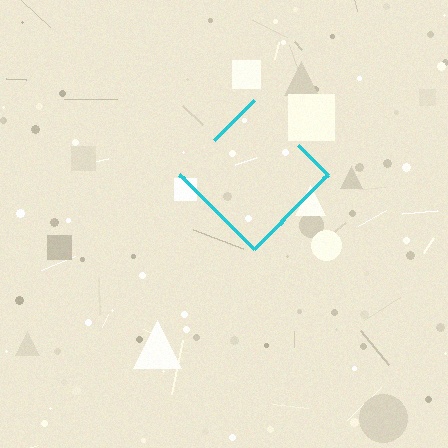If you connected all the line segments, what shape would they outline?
They would outline a diamond.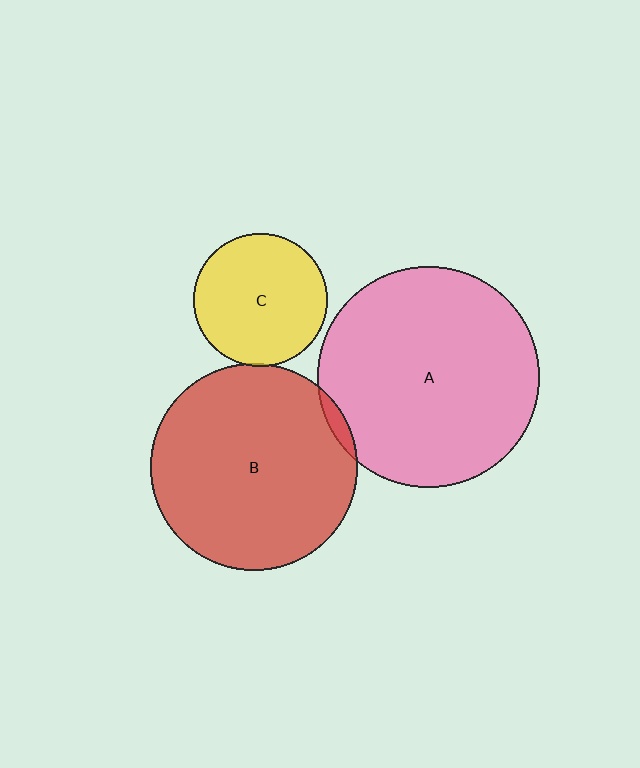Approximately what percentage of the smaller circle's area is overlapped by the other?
Approximately 5%.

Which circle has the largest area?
Circle A (pink).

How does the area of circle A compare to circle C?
Approximately 2.7 times.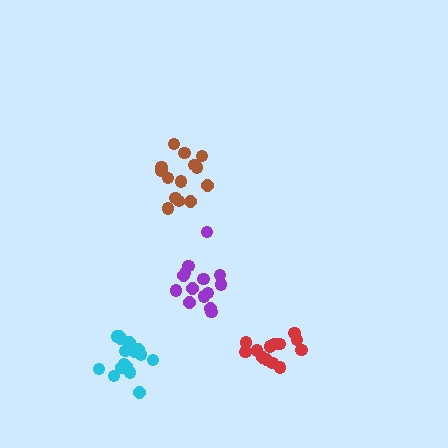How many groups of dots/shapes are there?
There are 4 groups.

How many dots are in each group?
Group 1: 14 dots, Group 2: 15 dots, Group 3: 13 dots, Group 4: 16 dots (58 total).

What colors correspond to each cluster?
The clusters are colored: purple, brown, red, cyan.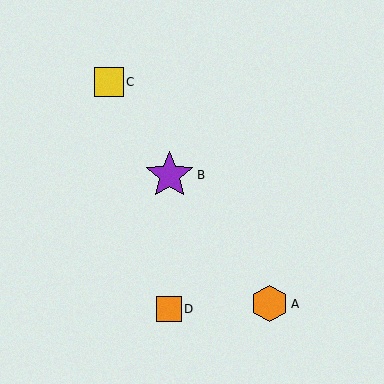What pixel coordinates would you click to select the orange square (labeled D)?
Click at (169, 309) to select the orange square D.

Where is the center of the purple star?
The center of the purple star is at (170, 175).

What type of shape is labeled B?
Shape B is a purple star.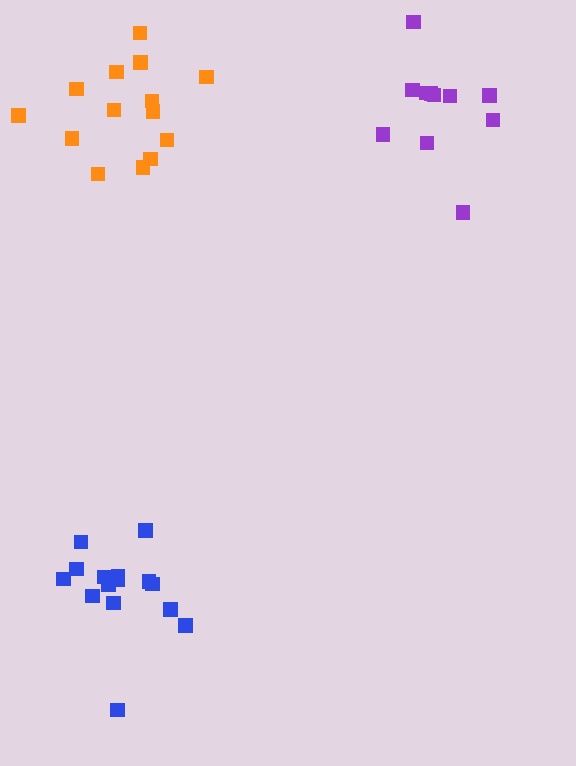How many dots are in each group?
Group 1: 14 dots, Group 2: 15 dots, Group 3: 11 dots (40 total).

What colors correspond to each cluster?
The clusters are colored: orange, blue, purple.